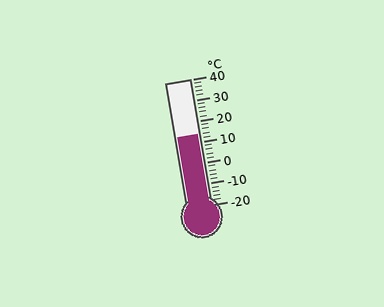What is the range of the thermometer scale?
The thermometer scale ranges from -20°C to 40°C.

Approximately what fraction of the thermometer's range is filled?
The thermometer is filled to approximately 55% of its range.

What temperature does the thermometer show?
The thermometer shows approximately 14°C.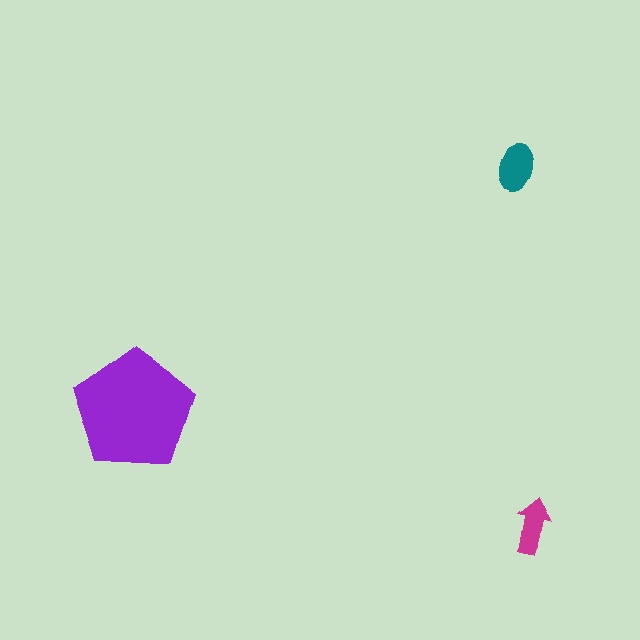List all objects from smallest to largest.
The magenta arrow, the teal ellipse, the purple pentagon.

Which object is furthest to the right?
The magenta arrow is rightmost.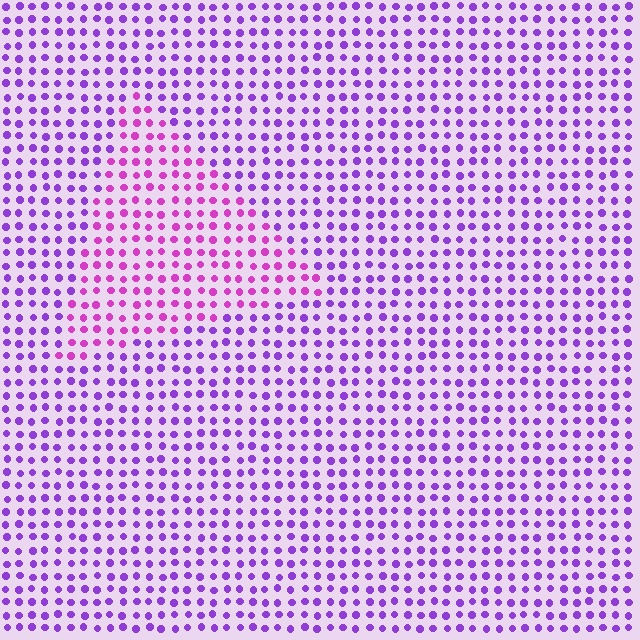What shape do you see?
I see a triangle.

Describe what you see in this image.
The image is filled with small purple elements in a uniform arrangement. A triangle-shaped region is visible where the elements are tinted to a slightly different hue, forming a subtle color boundary.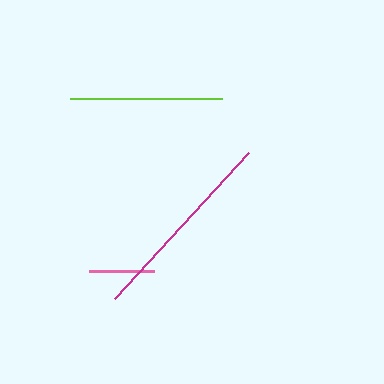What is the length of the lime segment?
The lime segment is approximately 152 pixels long.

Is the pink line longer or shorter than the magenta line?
The magenta line is longer than the pink line.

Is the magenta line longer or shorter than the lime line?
The magenta line is longer than the lime line.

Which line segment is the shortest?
The pink line is the shortest at approximately 65 pixels.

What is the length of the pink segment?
The pink segment is approximately 65 pixels long.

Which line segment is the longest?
The magenta line is the longest at approximately 198 pixels.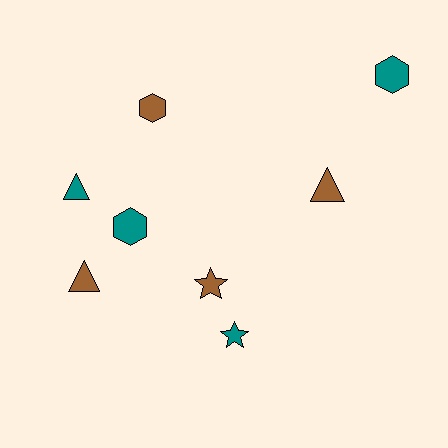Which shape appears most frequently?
Hexagon, with 3 objects.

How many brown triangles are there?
There are 2 brown triangles.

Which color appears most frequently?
Brown, with 4 objects.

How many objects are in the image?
There are 8 objects.